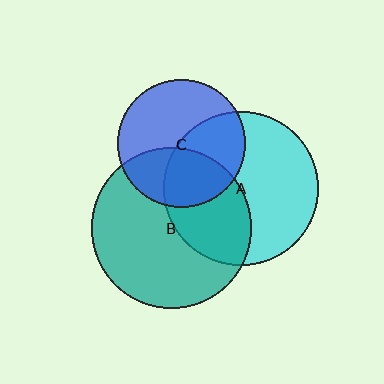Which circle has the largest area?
Circle B (teal).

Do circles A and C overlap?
Yes.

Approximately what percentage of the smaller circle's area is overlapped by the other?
Approximately 45%.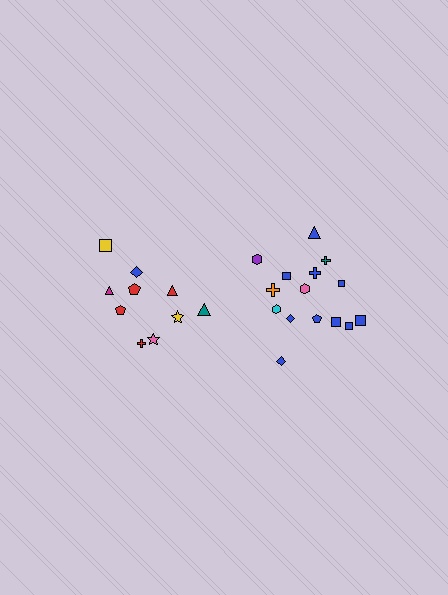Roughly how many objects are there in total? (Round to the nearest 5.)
Roughly 25 objects in total.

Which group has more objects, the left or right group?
The right group.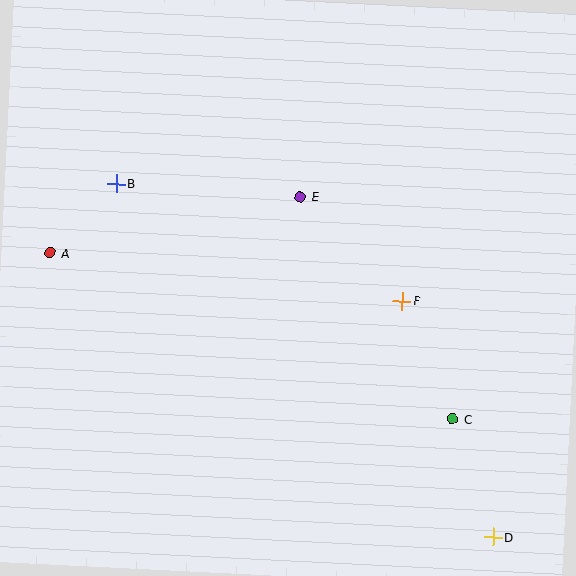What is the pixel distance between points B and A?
The distance between B and A is 96 pixels.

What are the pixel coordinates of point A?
Point A is at (50, 253).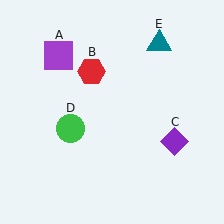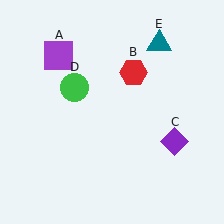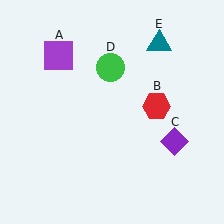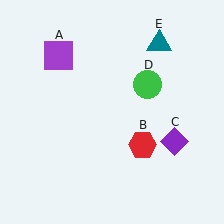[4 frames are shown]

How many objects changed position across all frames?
2 objects changed position: red hexagon (object B), green circle (object D).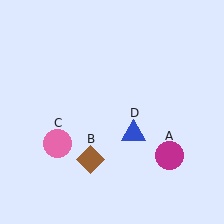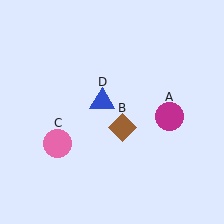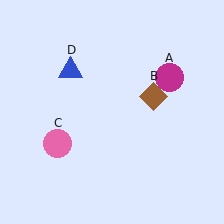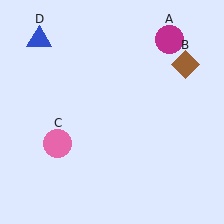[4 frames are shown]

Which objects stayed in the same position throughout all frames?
Pink circle (object C) remained stationary.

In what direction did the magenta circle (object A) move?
The magenta circle (object A) moved up.